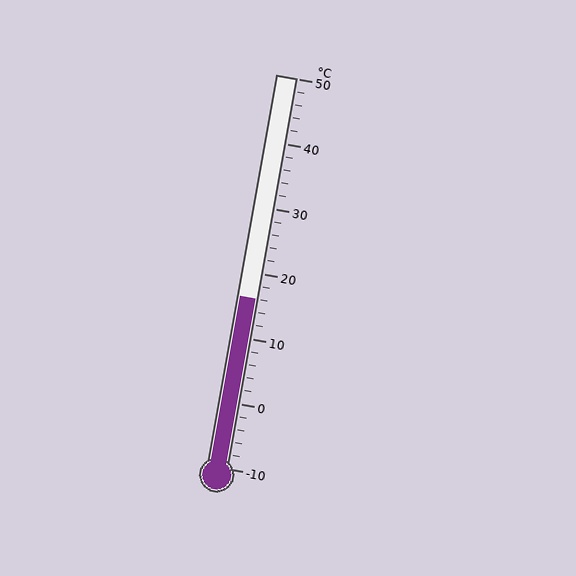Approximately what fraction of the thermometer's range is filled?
The thermometer is filled to approximately 45% of its range.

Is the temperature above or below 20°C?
The temperature is below 20°C.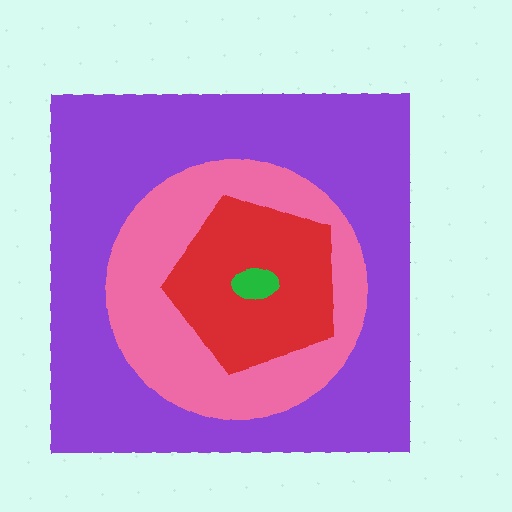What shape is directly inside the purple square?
The pink circle.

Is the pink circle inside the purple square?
Yes.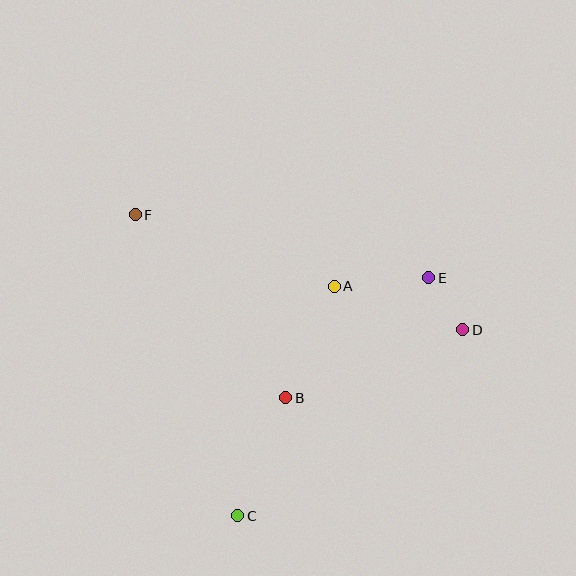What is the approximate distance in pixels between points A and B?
The distance between A and B is approximately 122 pixels.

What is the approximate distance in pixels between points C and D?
The distance between C and D is approximately 292 pixels.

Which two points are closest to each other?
Points D and E are closest to each other.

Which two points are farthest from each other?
Points D and F are farthest from each other.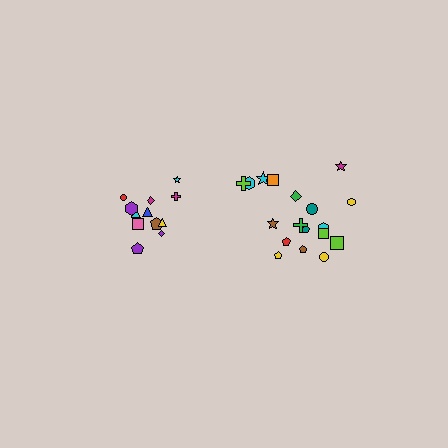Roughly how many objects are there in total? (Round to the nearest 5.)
Roughly 30 objects in total.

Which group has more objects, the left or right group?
The right group.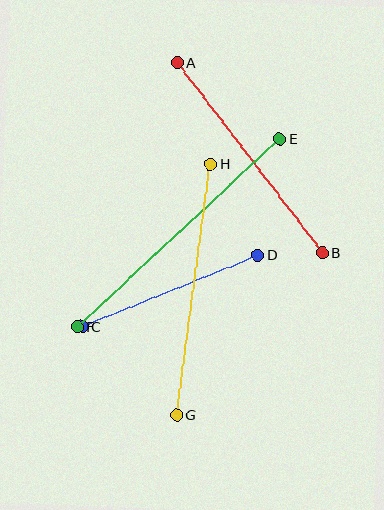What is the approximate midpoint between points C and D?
The midpoint is at approximately (170, 291) pixels.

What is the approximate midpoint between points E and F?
The midpoint is at approximately (179, 233) pixels.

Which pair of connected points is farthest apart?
Points E and F are farthest apart.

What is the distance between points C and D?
The distance is approximately 190 pixels.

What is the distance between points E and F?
The distance is approximately 276 pixels.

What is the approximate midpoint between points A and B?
The midpoint is at approximately (250, 158) pixels.